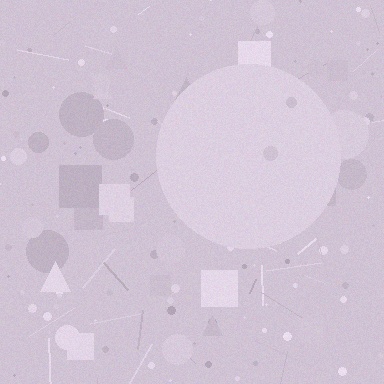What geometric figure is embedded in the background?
A circle is embedded in the background.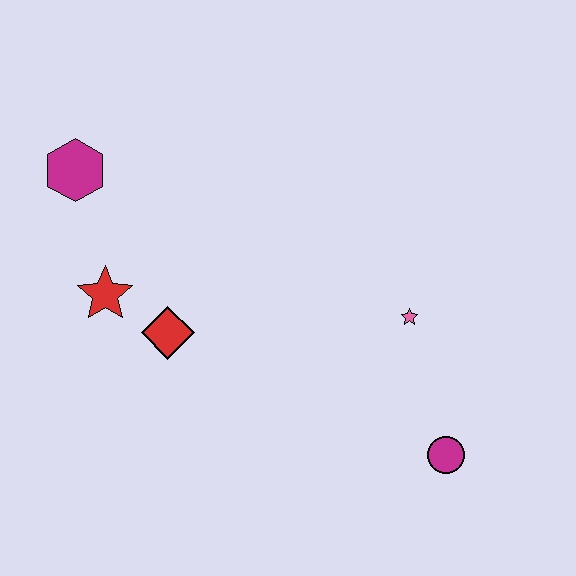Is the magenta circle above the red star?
No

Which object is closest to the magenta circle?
The pink star is closest to the magenta circle.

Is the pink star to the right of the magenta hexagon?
Yes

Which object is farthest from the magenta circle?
The magenta hexagon is farthest from the magenta circle.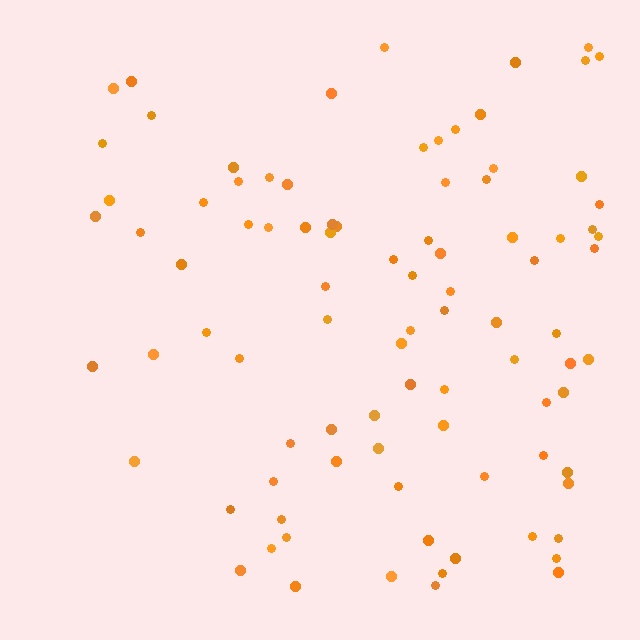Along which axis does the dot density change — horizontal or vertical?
Horizontal.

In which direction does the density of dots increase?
From left to right, with the right side densest.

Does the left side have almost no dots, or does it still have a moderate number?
Still a moderate number, just noticeably fewer than the right.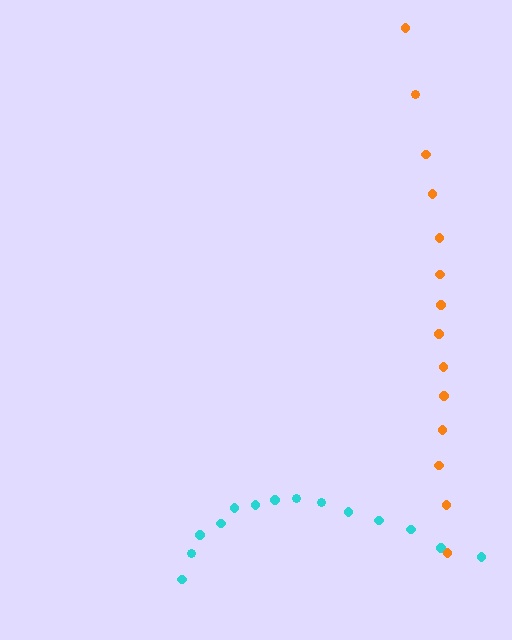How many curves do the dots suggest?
There are 2 distinct paths.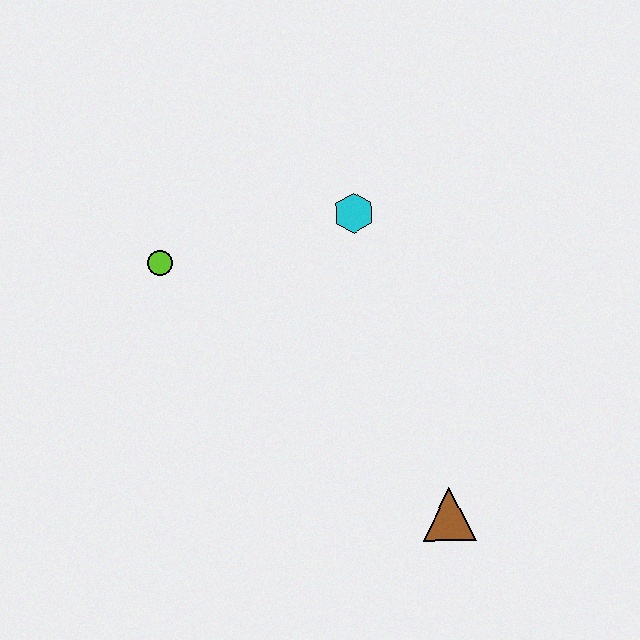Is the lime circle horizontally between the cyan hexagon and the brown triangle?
No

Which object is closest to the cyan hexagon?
The lime circle is closest to the cyan hexagon.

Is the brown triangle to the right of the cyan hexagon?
Yes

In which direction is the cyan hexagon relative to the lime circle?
The cyan hexagon is to the right of the lime circle.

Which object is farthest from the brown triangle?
The lime circle is farthest from the brown triangle.